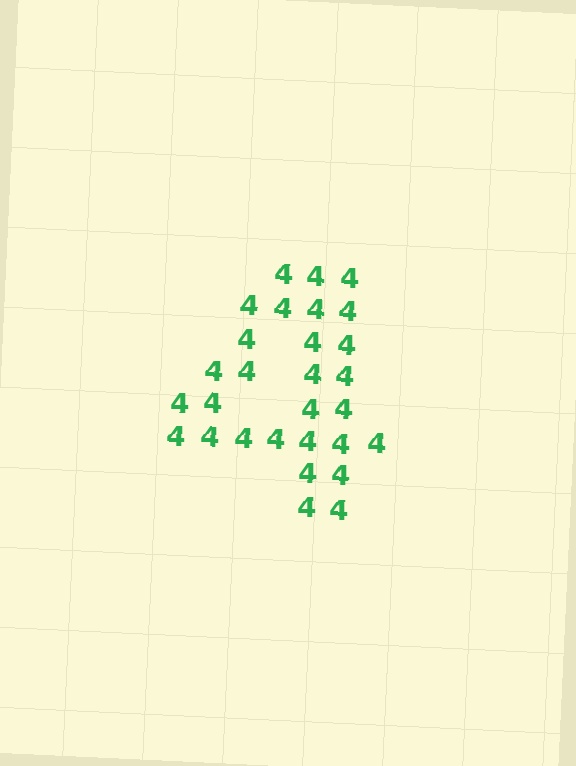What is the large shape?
The large shape is the digit 4.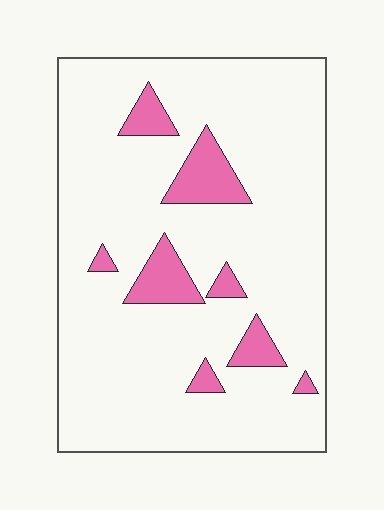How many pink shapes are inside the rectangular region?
8.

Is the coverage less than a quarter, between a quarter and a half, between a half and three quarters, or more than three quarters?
Less than a quarter.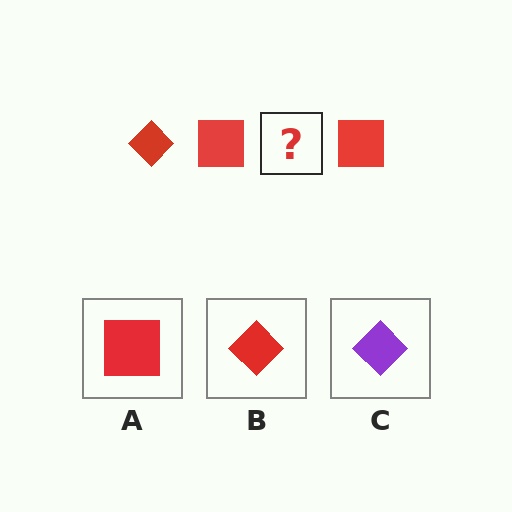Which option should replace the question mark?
Option B.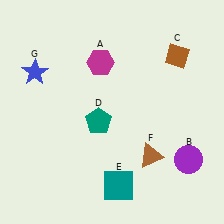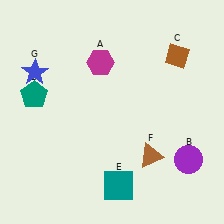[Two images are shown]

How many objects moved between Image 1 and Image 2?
1 object moved between the two images.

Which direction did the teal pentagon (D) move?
The teal pentagon (D) moved left.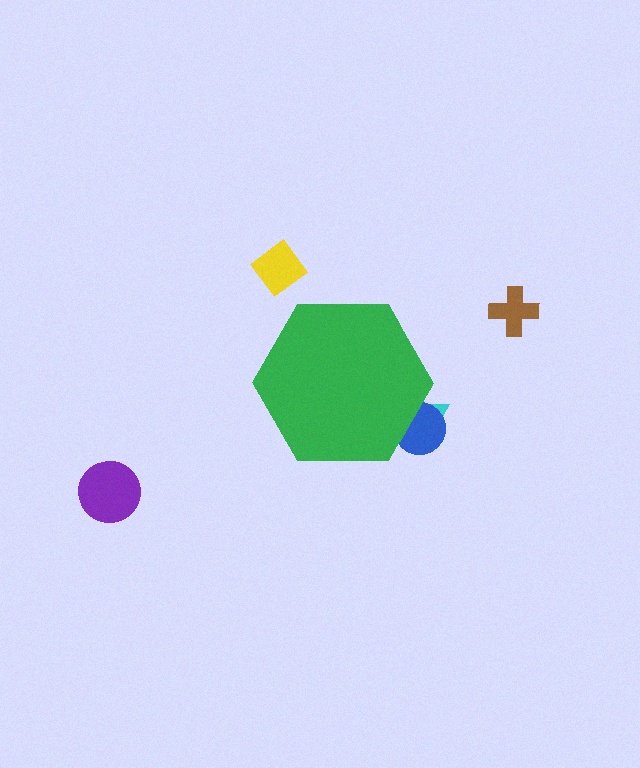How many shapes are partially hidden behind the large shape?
2 shapes are partially hidden.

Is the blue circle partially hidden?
Yes, the blue circle is partially hidden behind the green hexagon.